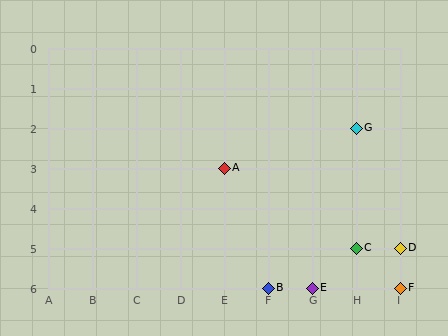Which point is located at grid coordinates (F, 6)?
Point B is at (F, 6).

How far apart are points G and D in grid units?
Points G and D are 1 column and 3 rows apart (about 3.2 grid units diagonally).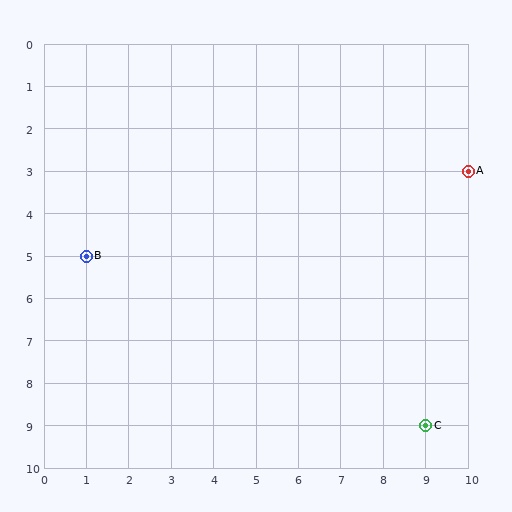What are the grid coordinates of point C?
Point C is at grid coordinates (9, 9).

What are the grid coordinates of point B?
Point B is at grid coordinates (1, 5).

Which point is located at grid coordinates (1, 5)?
Point B is at (1, 5).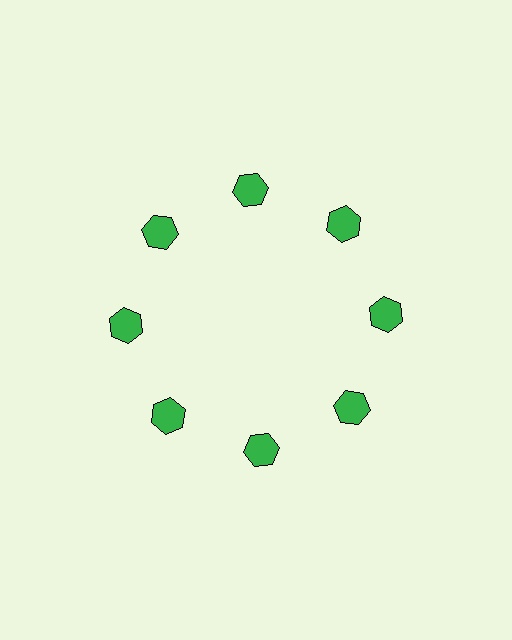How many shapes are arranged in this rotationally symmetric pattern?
There are 8 shapes, arranged in 8 groups of 1.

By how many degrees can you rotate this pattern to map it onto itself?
The pattern maps onto itself every 45 degrees of rotation.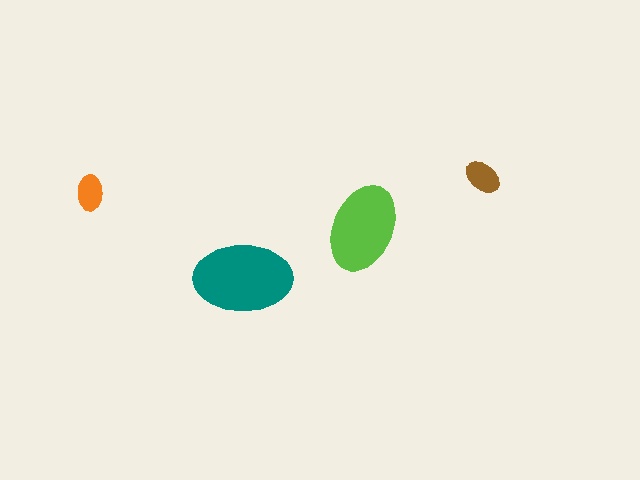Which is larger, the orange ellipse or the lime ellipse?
The lime one.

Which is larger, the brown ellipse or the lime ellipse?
The lime one.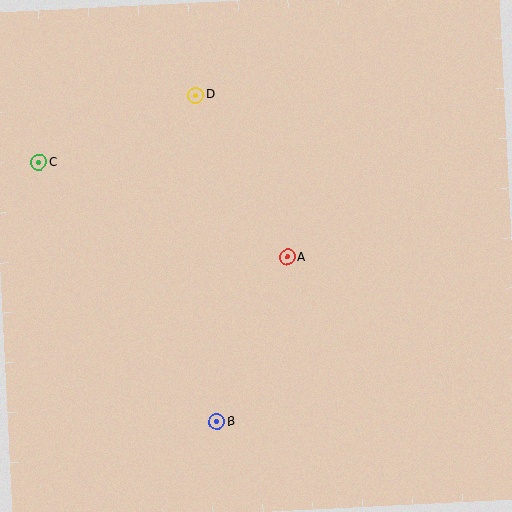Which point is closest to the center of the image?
Point A at (287, 257) is closest to the center.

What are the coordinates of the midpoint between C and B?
The midpoint between C and B is at (128, 292).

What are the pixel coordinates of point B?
Point B is at (217, 422).